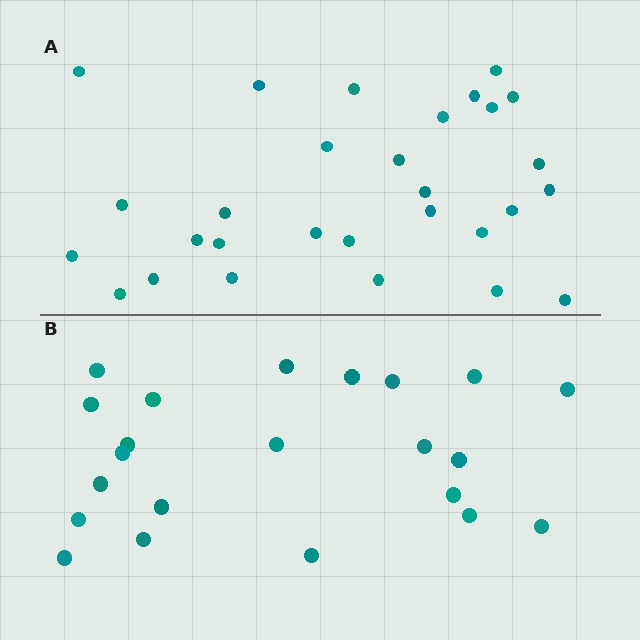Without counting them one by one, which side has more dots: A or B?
Region A (the top region) has more dots.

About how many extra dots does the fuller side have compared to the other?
Region A has roughly 8 or so more dots than region B.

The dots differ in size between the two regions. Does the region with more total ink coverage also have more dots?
No. Region B has more total ink coverage because its dots are larger, but region A actually contains more individual dots. Total area can be misleading — the number of items is what matters here.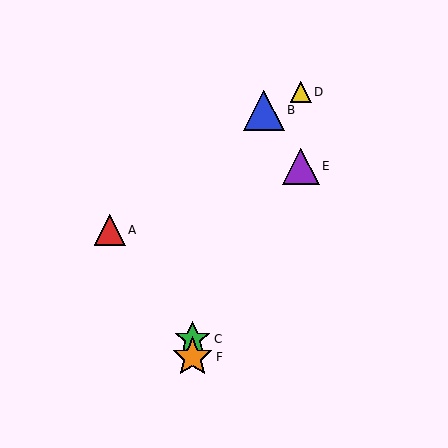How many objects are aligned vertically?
2 objects (C, F) are aligned vertically.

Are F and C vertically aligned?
Yes, both are at x≈193.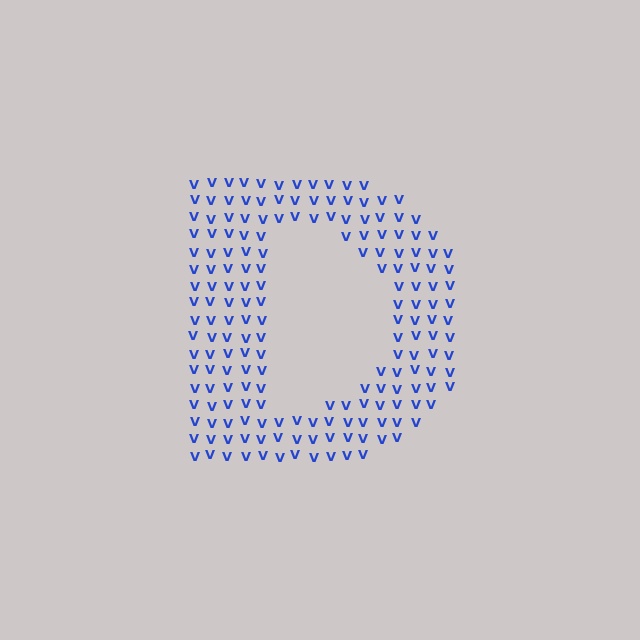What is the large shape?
The large shape is the letter D.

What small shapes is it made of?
It is made of small letter V's.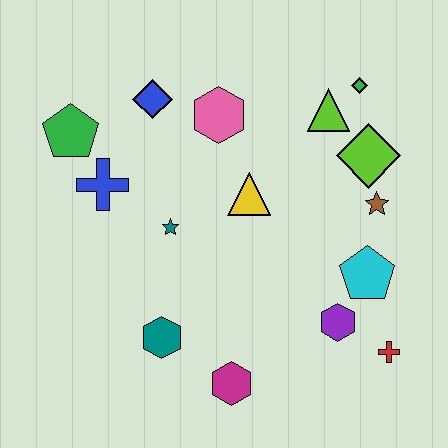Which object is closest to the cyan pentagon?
The purple hexagon is closest to the cyan pentagon.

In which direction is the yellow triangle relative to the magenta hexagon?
The yellow triangle is above the magenta hexagon.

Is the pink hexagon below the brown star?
No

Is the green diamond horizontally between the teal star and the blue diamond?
No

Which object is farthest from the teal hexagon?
The green diamond is farthest from the teal hexagon.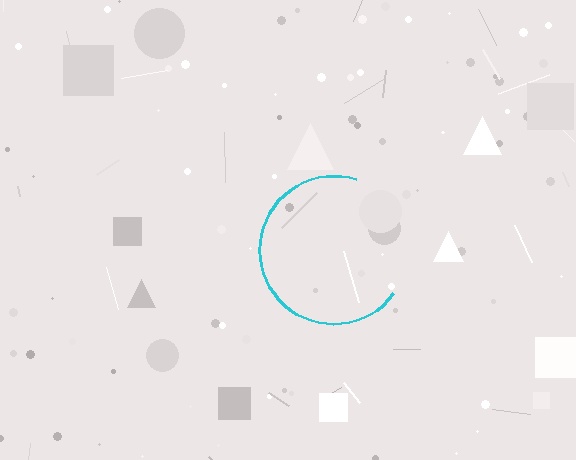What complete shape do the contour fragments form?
The contour fragments form a circle.